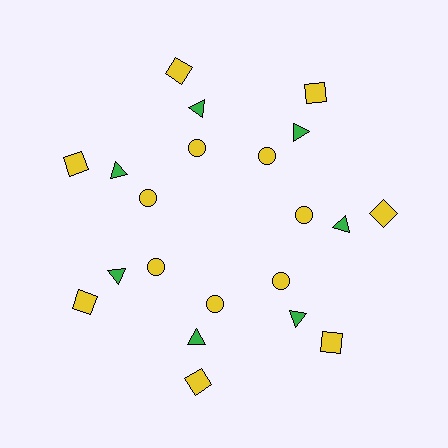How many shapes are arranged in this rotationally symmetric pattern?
There are 21 shapes, arranged in 7 groups of 3.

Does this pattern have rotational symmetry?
Yes, this pattern has 7-fold rotational symmetry. It looks the same after rotating 51 degrees around the center.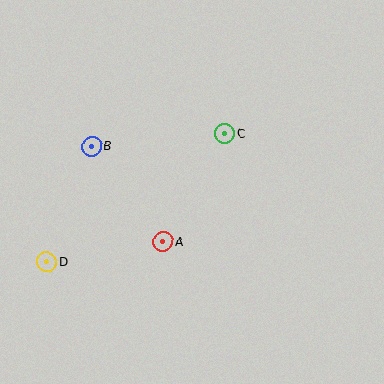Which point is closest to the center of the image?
Point A at (163, 241) is closest to the center.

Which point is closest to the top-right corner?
Point C is closest to the top-right corner.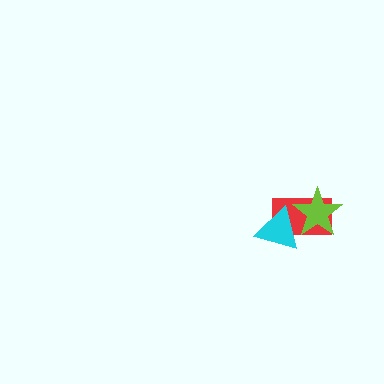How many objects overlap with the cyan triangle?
2 objects overlap with the cyan triangle.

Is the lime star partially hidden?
No, no other shape covers it.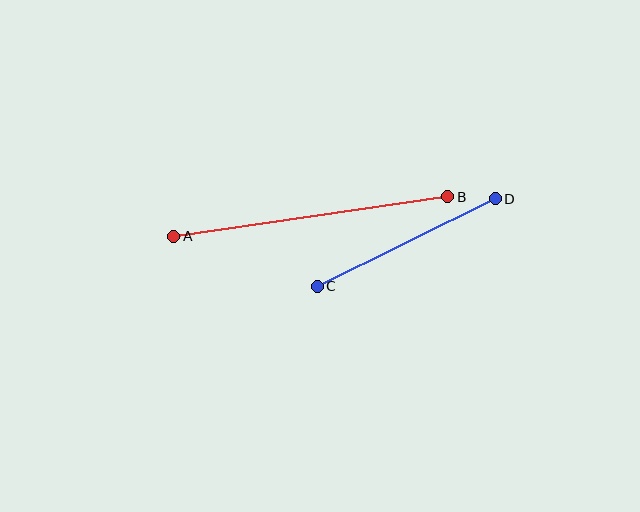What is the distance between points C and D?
The distance is approximately 198 pixels.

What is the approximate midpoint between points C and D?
The midpoint is at approximately (406, 242) pixels.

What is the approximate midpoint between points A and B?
The midpoint is at approximately (311, 217) pixels.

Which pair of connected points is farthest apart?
Points A and B are farthest apart.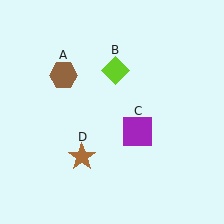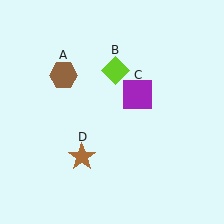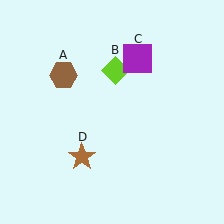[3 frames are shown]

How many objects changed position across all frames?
1 object changed position: purple square (object C).